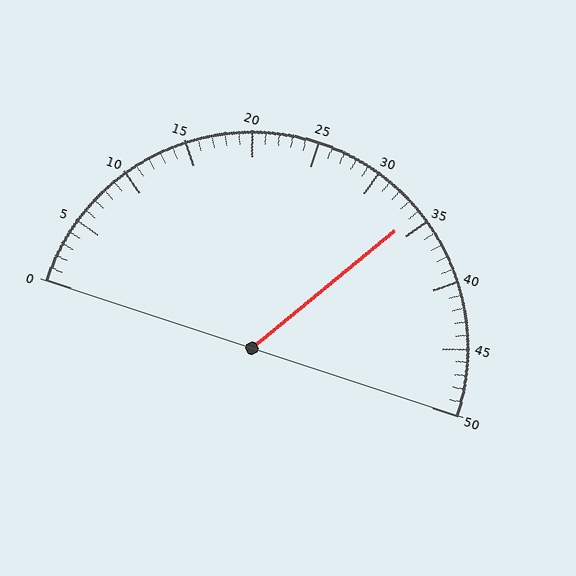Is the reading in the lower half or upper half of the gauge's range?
The reading is in the upper half of the range (0 to 50).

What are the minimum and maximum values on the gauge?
The gauge ranges from 0 to 50.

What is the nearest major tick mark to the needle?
The nearest major tick mark is 35.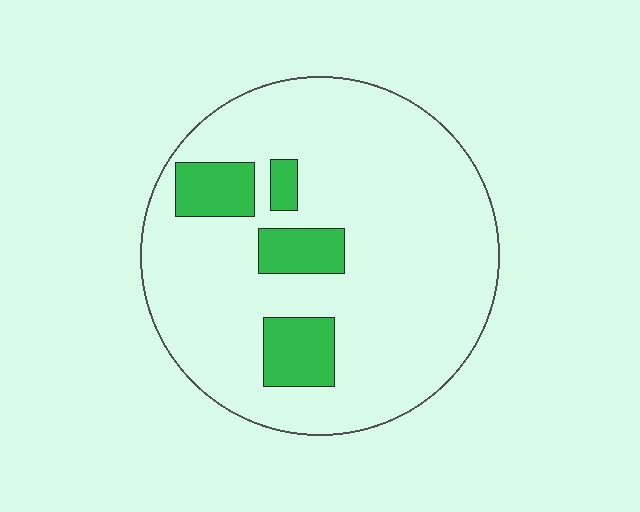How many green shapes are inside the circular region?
4.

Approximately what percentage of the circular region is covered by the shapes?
Approximately 15%.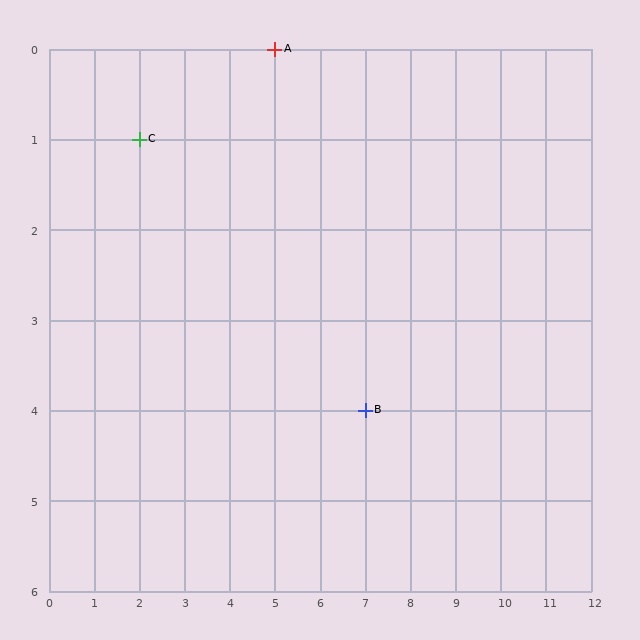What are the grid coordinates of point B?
Point B is at grid coordinates (7, 4).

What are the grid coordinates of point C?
Point C is at grid coordinates (2, 1).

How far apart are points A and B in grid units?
Points A and B are 2 columns and 4 rows apart (about 4.5 grid units diagonally).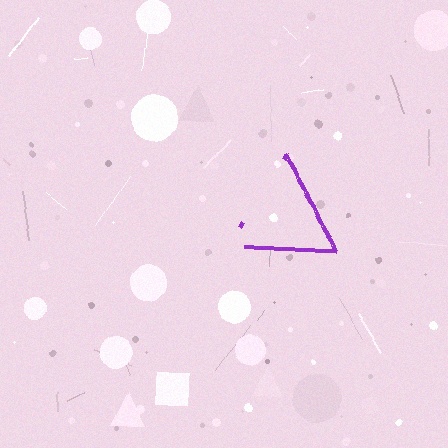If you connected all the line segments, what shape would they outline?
They would outline a triangle.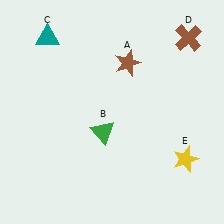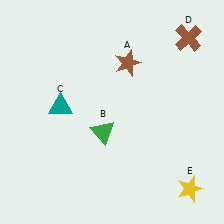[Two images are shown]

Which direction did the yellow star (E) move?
The yellow star (E) moved down.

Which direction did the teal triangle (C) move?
The teal triangle (C) moved down.